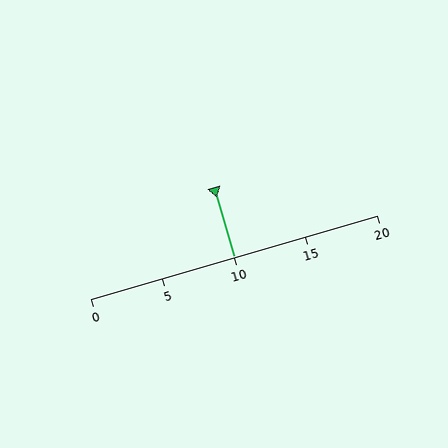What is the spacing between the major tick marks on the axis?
The major ticks are spaced 5 apart.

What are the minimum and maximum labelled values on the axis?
The axis runs from 0 to 20.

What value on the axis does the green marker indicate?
The marker indicates approximately 10.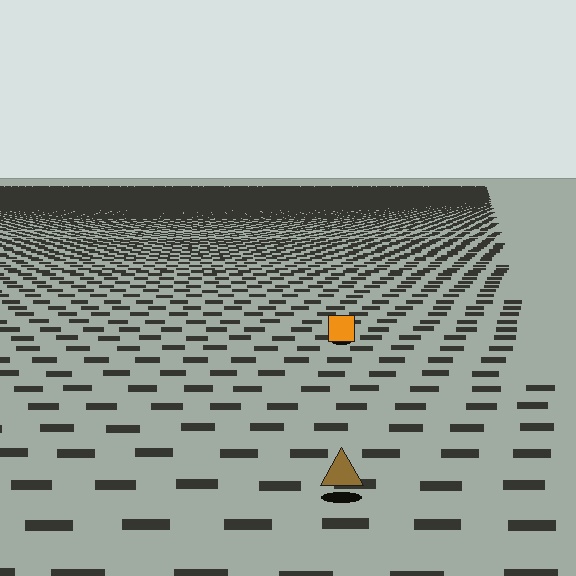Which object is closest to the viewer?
The brown triangle is closest. The texture marks near it are larger and more spread out.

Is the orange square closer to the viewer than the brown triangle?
No. The brown triangle is closer — you can tell from the texture gradient: the ground texture is coarser near it.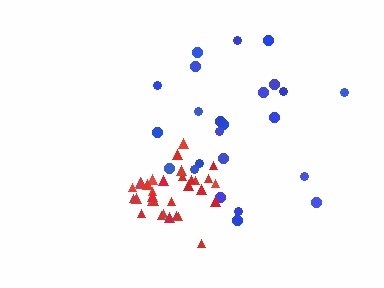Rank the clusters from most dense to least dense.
red, blue.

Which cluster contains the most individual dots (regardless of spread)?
Red (32).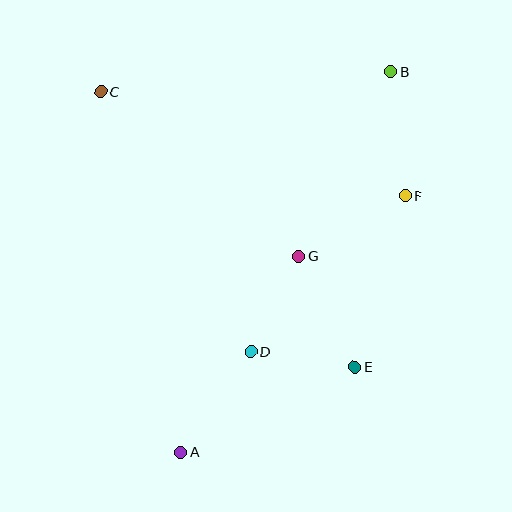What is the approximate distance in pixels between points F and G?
The distance between F and G is approximately 122 pixels.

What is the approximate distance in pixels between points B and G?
The distance between B and G is approximately 206 pixels.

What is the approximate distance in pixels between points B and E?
The distance between B and E is approximately 297 pixels.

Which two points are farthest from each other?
Points A and B are farthest from each other.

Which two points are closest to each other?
Points D and E are closest to each other.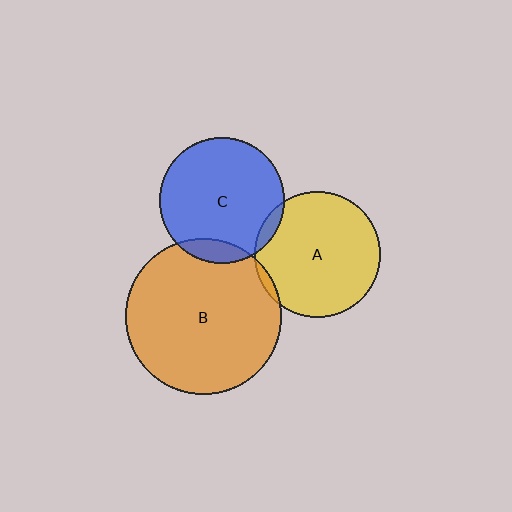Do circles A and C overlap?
Yes.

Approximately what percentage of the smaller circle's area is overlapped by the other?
Approximately 5%.